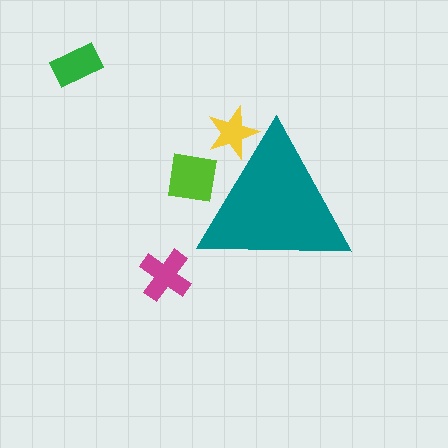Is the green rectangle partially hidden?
No, the green rectangle is fully visible.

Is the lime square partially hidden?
Yes, the lime square is partially hidden behind the teal triangle.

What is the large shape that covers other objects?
A teal triangle.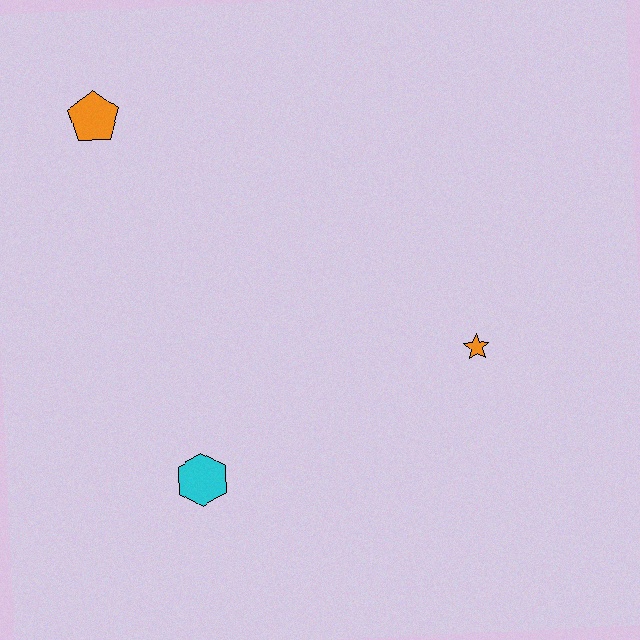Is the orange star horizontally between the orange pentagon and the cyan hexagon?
No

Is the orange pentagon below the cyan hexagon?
No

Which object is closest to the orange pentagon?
The cyan hexagon is closest to the orange pentagon.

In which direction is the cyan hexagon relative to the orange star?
The cyan hexagon is to the left of the orange star.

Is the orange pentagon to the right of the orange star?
No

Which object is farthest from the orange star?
The orange pentagon is farthest from the orange star.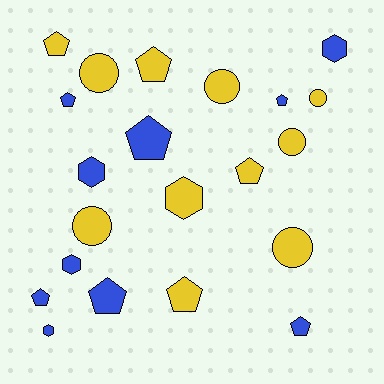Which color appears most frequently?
Yellow, with 11 objects.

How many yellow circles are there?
There are 6 yellow circles.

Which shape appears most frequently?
Pentagon, with 10 objects.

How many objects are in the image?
There are 21 objects.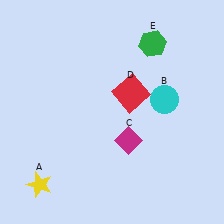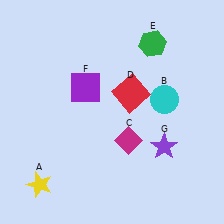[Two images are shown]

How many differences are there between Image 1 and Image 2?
There are 2 differences between the two images.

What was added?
A purple square (F), a purple star (G) were added in Image 2.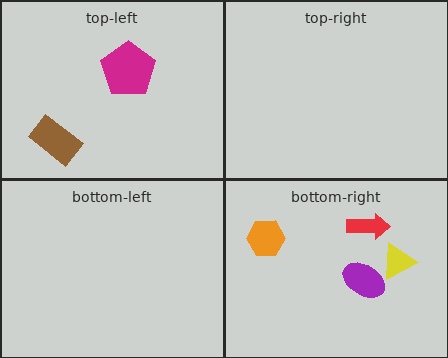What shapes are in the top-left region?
The brown rectangle, the magenta pentagon.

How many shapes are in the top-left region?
2.